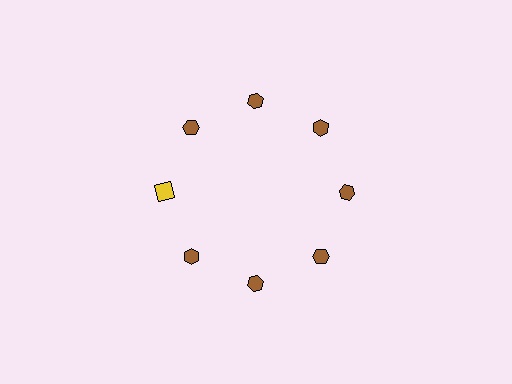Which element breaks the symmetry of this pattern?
The yellow square at roughly the 9 o'clock position breaks the symmetry. All other shapes are brown hexagons.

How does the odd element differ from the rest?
It differs in both color (yellow instead of brown) and shape (square instead of hexagon).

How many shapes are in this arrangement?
There are 8 shapes arranged in a ring pattern.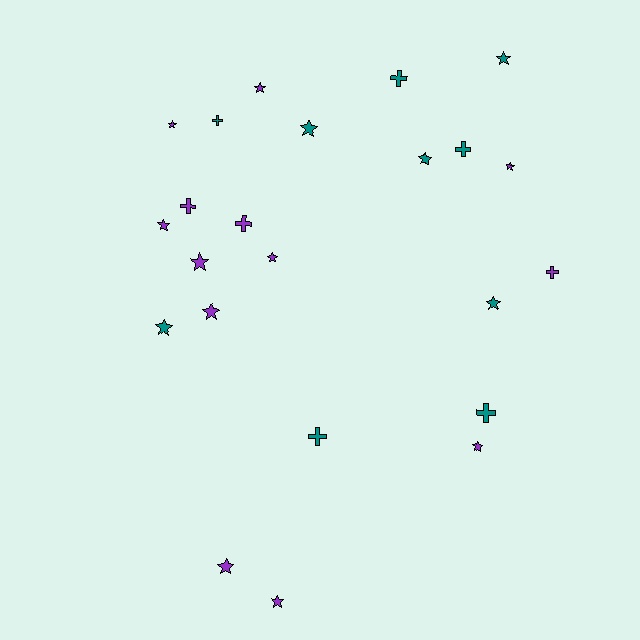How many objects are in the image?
There are 23 objects.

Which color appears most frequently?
Purple, with 13 objects.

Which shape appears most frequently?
Star, with 15 objects.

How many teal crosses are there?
There are 5 teal crosses.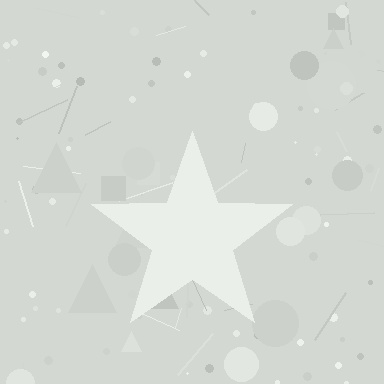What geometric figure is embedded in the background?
A star is embedded in the background.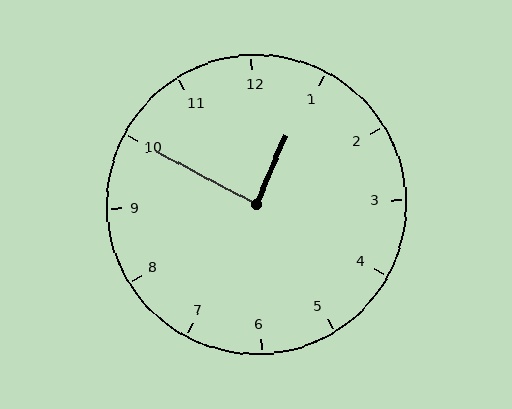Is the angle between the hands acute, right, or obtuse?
It is right.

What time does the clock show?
12:50.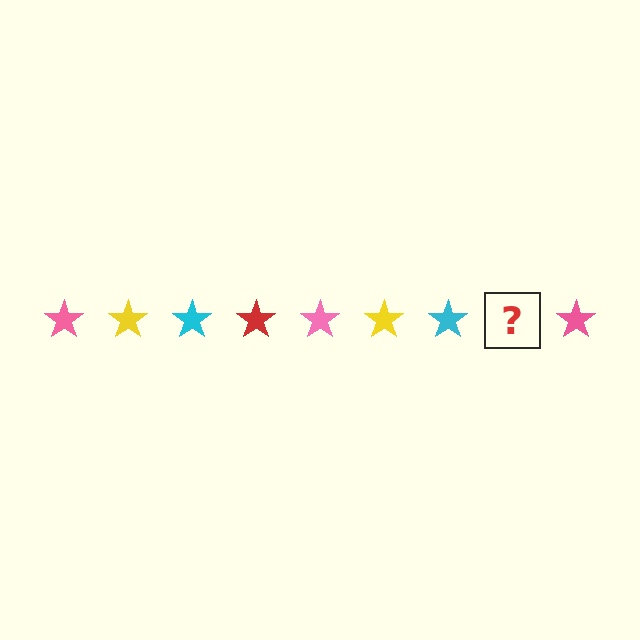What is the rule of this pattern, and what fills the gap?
The rule is that the pattern cycles through pink, yellow, cyan, red stars. The gap should be filled with a red star.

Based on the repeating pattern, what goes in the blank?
The blank should be a red star.